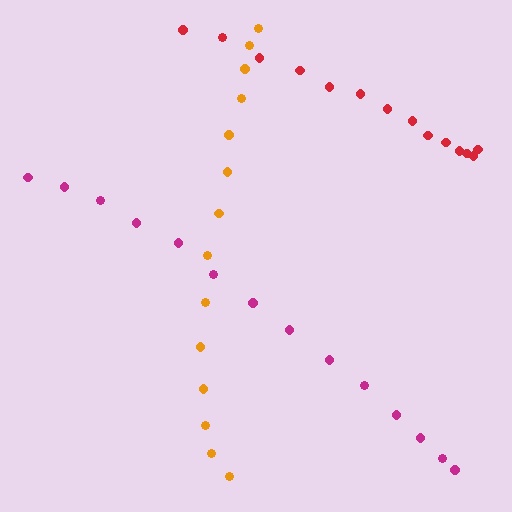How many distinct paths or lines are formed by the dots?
There are 3 distinct paths.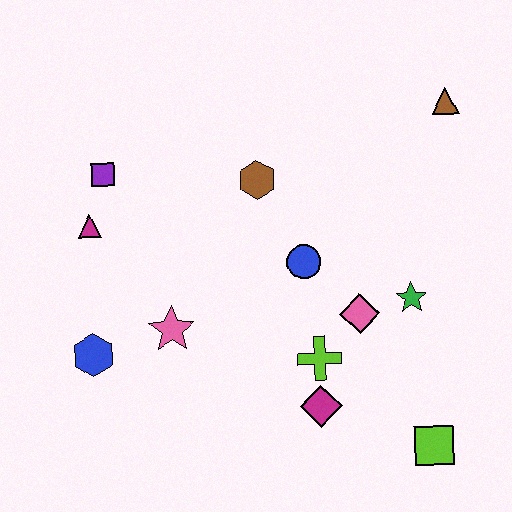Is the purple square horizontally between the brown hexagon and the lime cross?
No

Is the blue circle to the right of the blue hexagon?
Yes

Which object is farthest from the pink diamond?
The purple square is farthest from the pink diamond.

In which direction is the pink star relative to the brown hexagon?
The pink star is below the brown hexagon.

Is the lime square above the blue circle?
No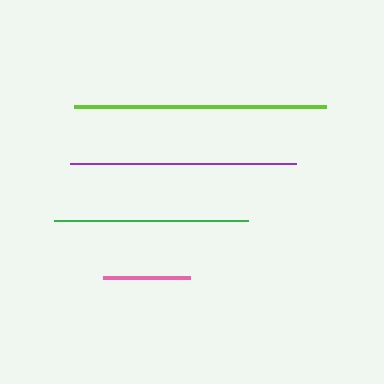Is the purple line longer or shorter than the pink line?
The purple line is longer than the pink line.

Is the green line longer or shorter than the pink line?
The green line is longer than the pink line.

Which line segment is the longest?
The lime line is the longest at approximately 253 pixels.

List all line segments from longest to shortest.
From longest to shortest: lime, purple, green, pink.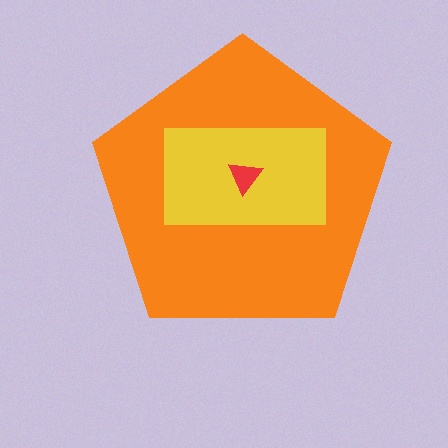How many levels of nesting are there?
3.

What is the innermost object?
The red triangle.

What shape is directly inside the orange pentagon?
The yellow rectangle.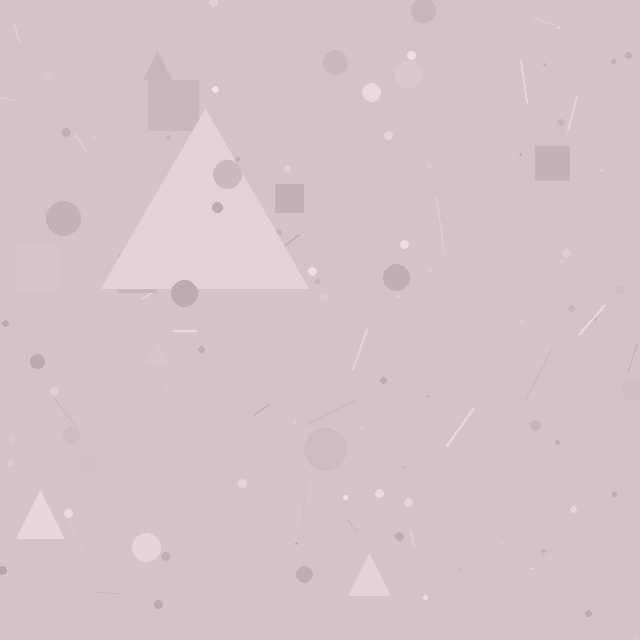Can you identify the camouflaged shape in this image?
The camouflaged shape is a triangle.